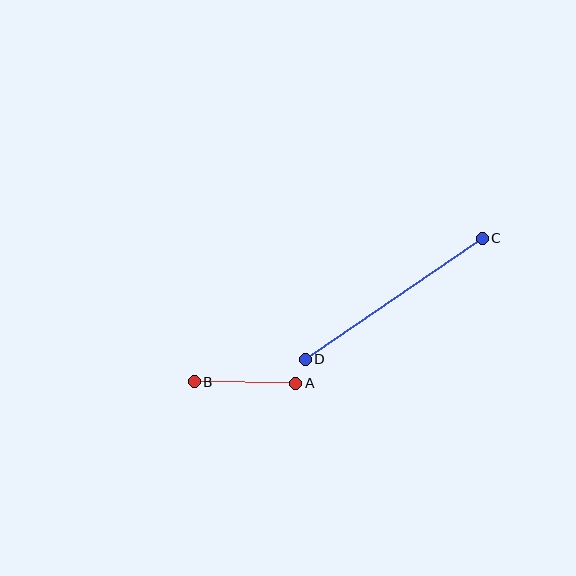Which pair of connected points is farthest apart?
Points C and D are farthest apart.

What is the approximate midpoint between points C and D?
The midpoint is at approximately (394, 299) pixels.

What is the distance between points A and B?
The distance is approximately 102 pixels.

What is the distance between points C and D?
The distance is approximately 215 pixels.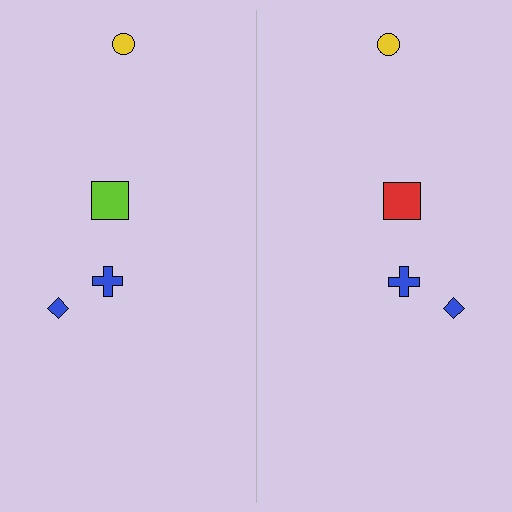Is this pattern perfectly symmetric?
No, the pattern is not perfectly symmetric. The red square on the right side breaks the symmetry — its mirror counterpart is lime.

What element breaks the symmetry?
The red square on the right side breaks the symmetry — its mirror counterpart is lime.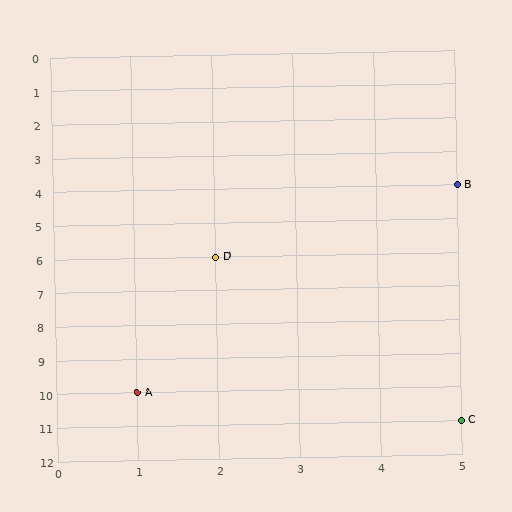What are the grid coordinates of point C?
Point C is at grid coordinates (5, 11).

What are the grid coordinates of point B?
Point B is at grid coordinates (5, 4).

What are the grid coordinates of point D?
Point D is at grid coordinates (2, 6).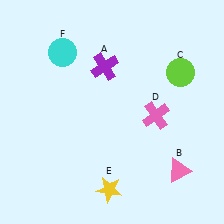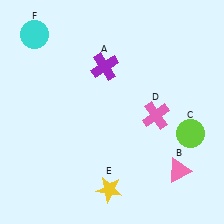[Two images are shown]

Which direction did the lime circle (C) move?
The lime circle (C) moved down.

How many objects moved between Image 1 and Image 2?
2 objects moved between the two images.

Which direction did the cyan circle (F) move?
The cyan circle (F) moved left.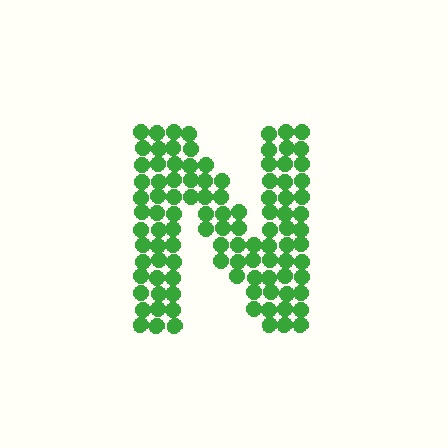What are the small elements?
The small elements are circles.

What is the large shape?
The large shape is the letter N.